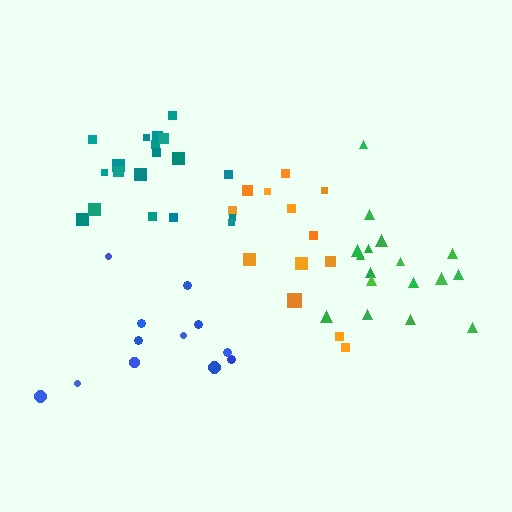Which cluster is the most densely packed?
Teal.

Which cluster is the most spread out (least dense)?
Blue.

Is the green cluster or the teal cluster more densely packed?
Teal.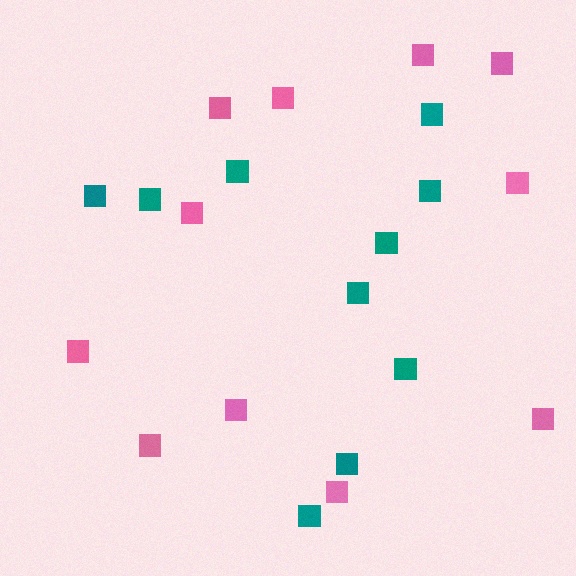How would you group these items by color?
There are 2 groups: one group of pink squares (11) and one group of teal squares (10).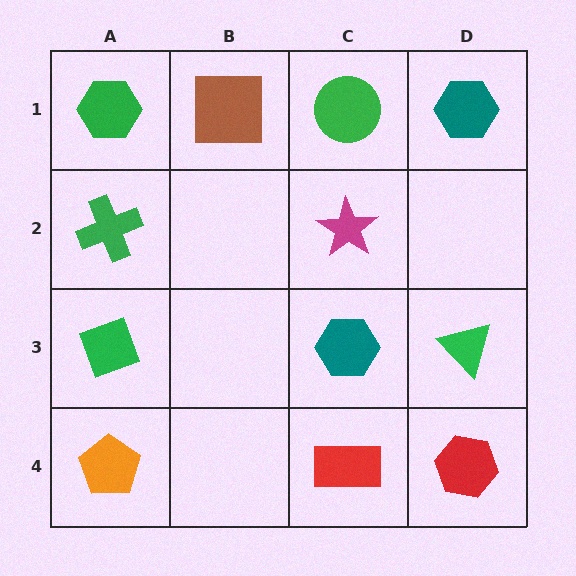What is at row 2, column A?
A green cross.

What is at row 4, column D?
A red hexagon.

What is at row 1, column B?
A brown square.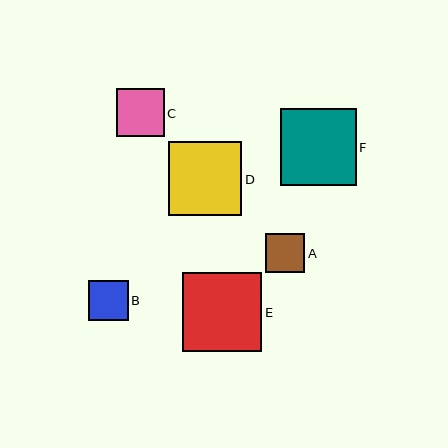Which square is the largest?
Square E is the largest with a size of approximately 79 pixels.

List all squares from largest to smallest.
From largest to smallest: E, F, D, C, B, A.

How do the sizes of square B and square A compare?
Square B and square A are approximately the same size.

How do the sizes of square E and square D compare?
Square E and square D are approximately the same size.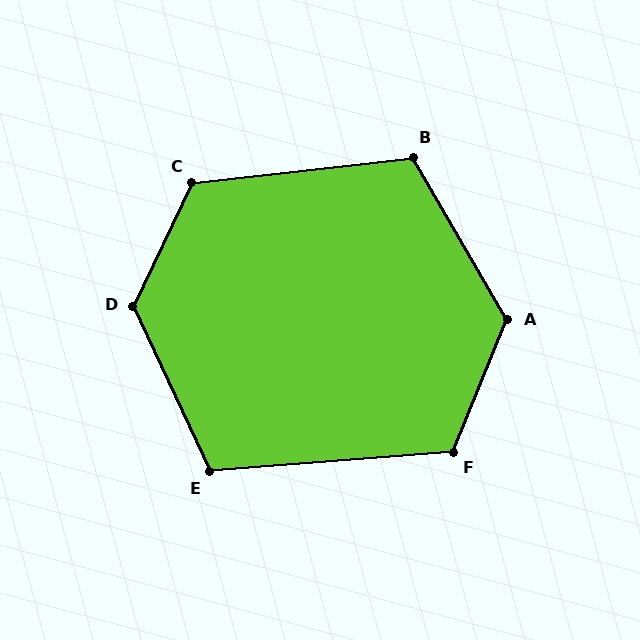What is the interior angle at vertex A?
Approximately 128 degrees (obtuse).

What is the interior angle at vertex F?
Approximately 117 degrees (obtuse).